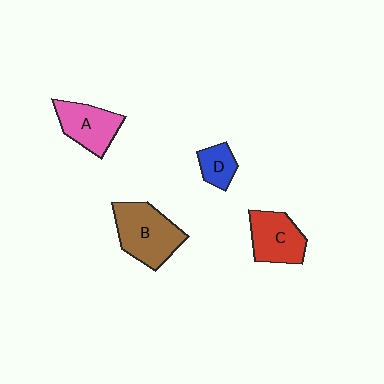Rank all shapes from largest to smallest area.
From largest to smallest: B (brown), C (red), A (pink), D (blue).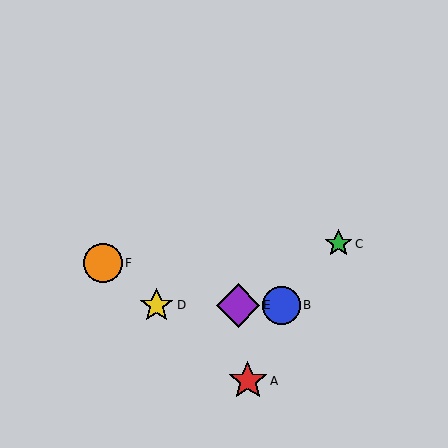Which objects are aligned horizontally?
Objects B, D, E are aligned horizontally.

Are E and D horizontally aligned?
Yes, both are at y≈305.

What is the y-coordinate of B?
Object B is at y≈305.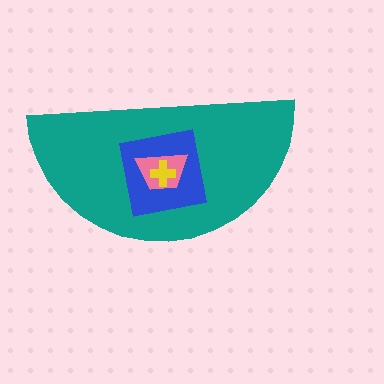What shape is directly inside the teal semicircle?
The blue square.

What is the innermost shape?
The yellow cross.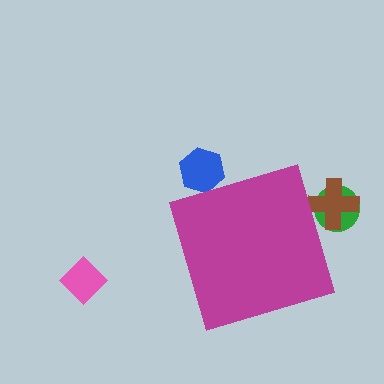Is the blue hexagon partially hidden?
Yes, the blue hexagon is partially hidden behind the magenta diamond.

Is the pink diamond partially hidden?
No, the pink diamond is fully visible.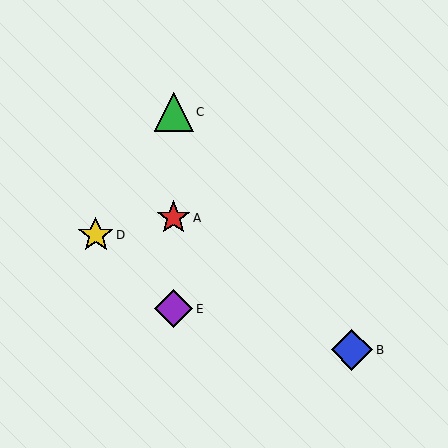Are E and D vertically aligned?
No, E is at x≈174 and D is at x≈96.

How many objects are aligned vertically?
3 objects (A, C, E) are aligned vertically.